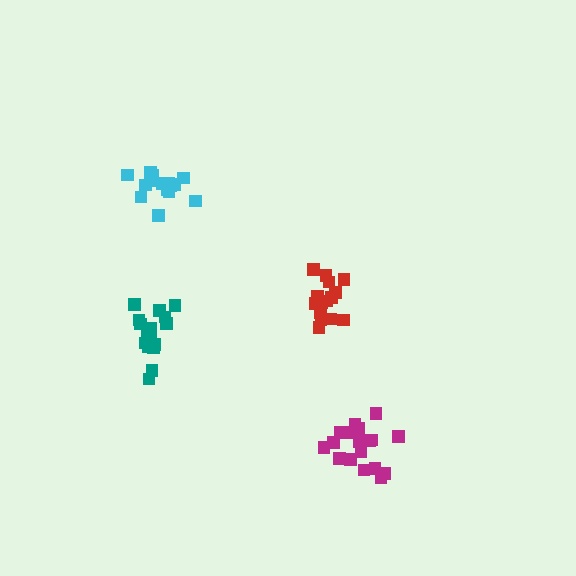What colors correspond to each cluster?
The clusters are colored: red, magenta, teal, cyan.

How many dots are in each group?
Group 1: 15 dots, Group 2: 19 dots, Group 3: 16 dots, Group 4: 16 dots (66 total).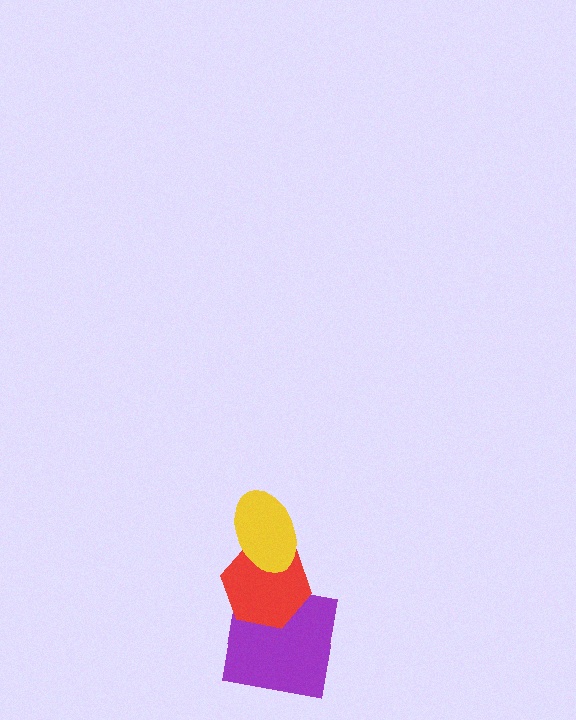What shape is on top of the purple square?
The red hexagon is on top of the purple square.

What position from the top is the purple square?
The purple square is 3rd from the top.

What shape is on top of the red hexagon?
The yellow ellipse is on top of the red hexagon.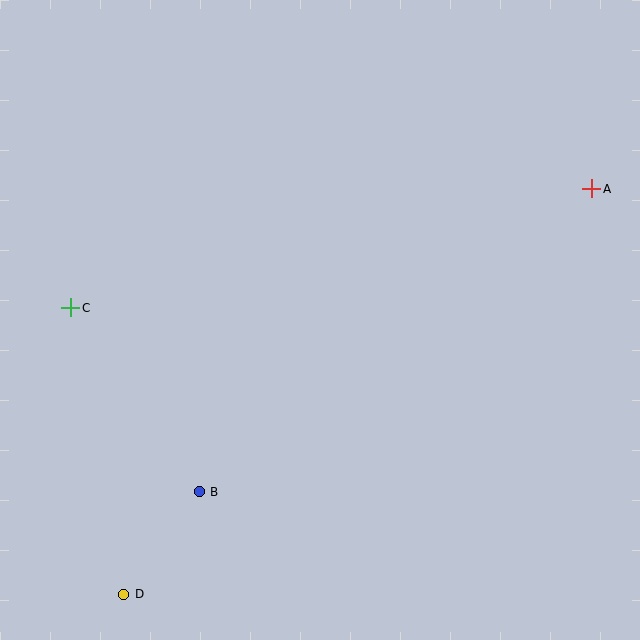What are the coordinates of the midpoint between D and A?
The midpoint between D and A is at (358, 392).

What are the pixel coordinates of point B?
Point B is at (199, 492).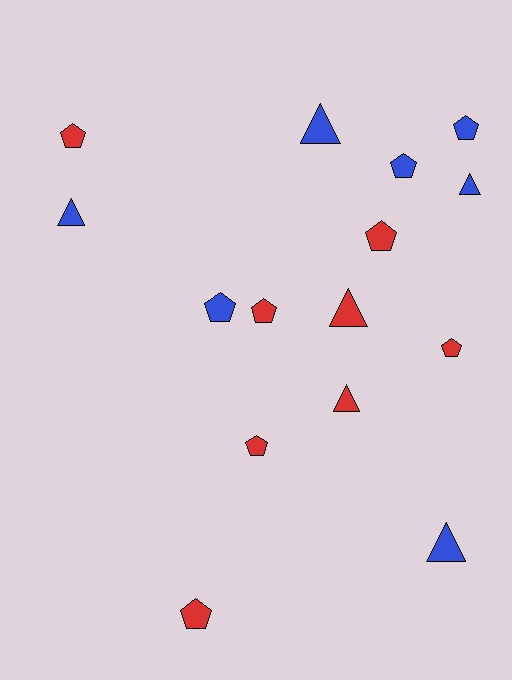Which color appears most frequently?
Red, with 8 objects.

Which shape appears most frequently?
Pentagon, with 9 objects.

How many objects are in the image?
There are 15 objects.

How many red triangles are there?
There are 2 red triangles.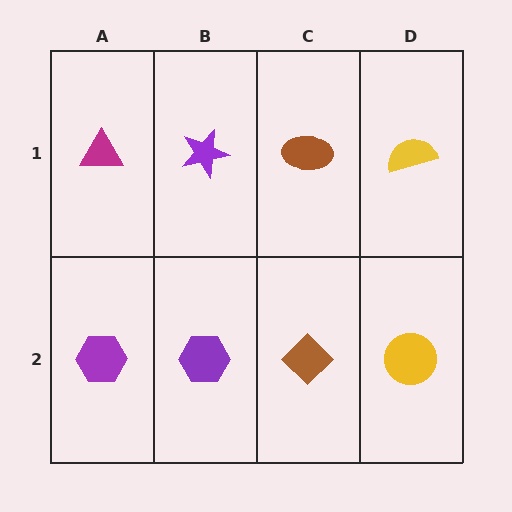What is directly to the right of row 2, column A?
A purple hexagon.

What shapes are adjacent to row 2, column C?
A brown ellipse (row 1, column C), a purple hexagon (row 2, column B), a yellow circle (row 2, column D).